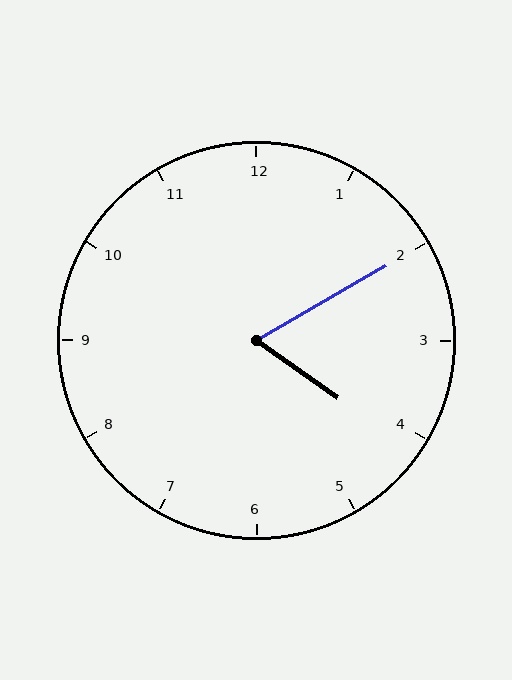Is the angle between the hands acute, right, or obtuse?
It is acute.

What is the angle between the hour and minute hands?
Approximately 65 degrees.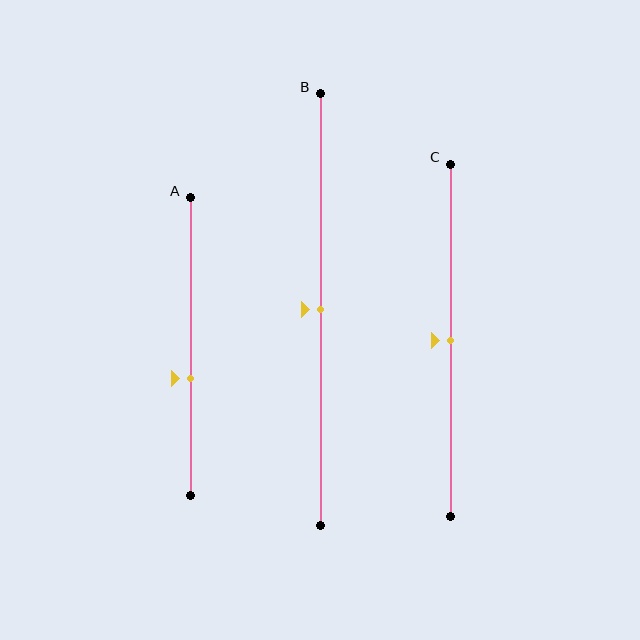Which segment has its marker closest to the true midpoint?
Segment B has its marker closest to the true midpoint.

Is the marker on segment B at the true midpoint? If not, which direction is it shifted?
Yes, the marker on segment B is at the true midpoint.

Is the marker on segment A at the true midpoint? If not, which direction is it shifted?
No, the marker on segment A is shifted downward by about 11% of the segment length.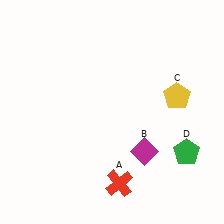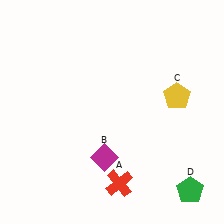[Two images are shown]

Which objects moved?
The objects that moved are: the magenta diamond (B), the green pentagon (D).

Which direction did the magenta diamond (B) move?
The magenta diamond (B) moved left.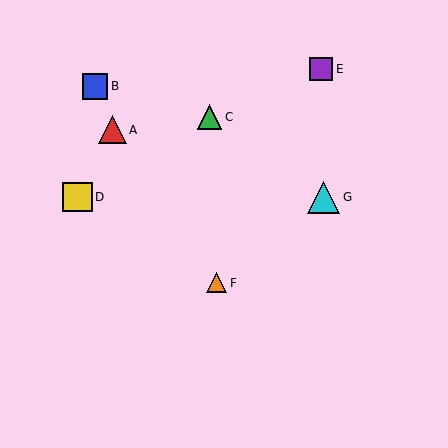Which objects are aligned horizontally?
Objects D, G are aligned horizontally.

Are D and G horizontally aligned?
Yes, both are at y≈197.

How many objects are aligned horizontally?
2 objects (D, G) are aligned horizontally.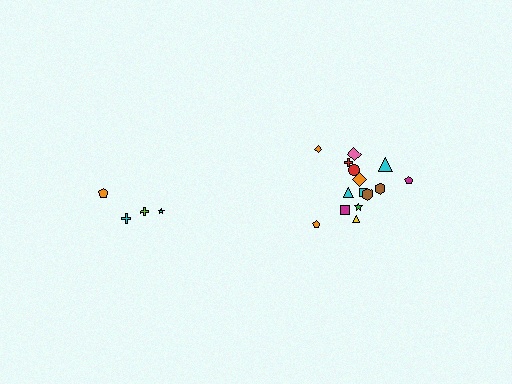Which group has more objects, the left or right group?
The right group.